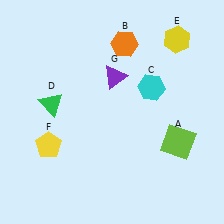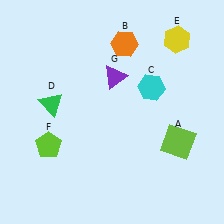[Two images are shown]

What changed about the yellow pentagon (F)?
In Image 1, F is yellow. In Image 2, it changed to lime.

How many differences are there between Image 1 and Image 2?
There is 1 difference between the two images.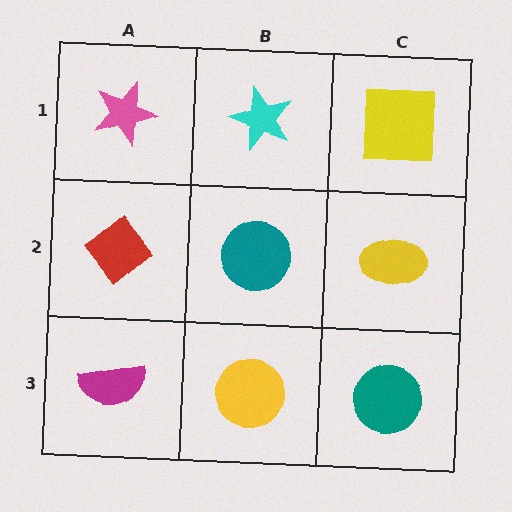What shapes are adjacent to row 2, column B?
A cyan star (row 1, column B), a yellow circle (row 3, column B), a red diamond (row 2, column A), a yellow ellipse (row 2, column C).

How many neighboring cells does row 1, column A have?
2.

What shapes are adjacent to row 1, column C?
A yellow ellipse (row 2, column C), a cyan star (row 1, column B).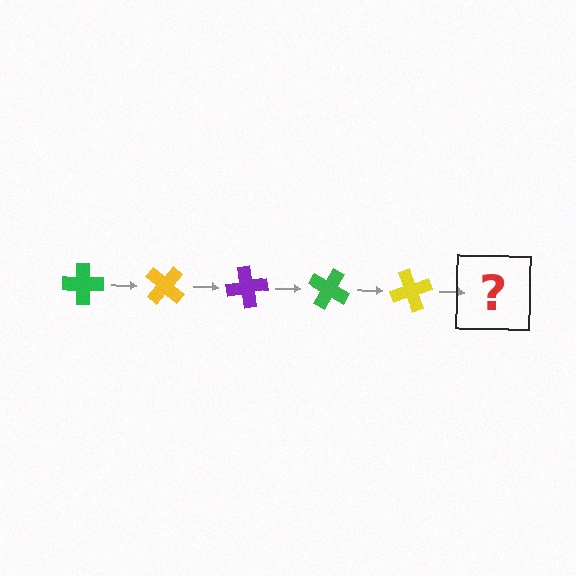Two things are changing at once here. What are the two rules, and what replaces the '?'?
The two rules are that it rotates 40 degrees each step and the color cycles through green, yellow, and purple. The '?' should be a purple cross, rotated 200 degrees from the start.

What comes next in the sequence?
The next element should be a purple cross, rotated 200 degrees from the start.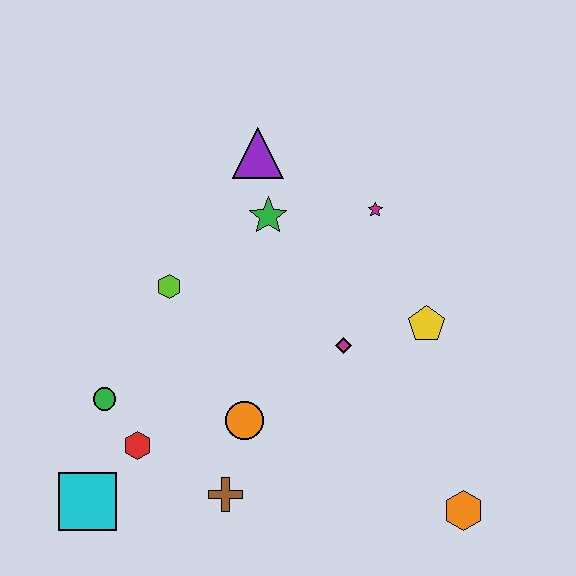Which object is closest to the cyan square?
The red hexagon is closest to the cyan square.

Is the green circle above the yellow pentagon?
No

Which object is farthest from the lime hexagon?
The orange hexagon is farthest from the lime hexagon.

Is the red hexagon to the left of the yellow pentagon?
Yes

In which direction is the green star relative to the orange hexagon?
The green star is above the orange hexagon.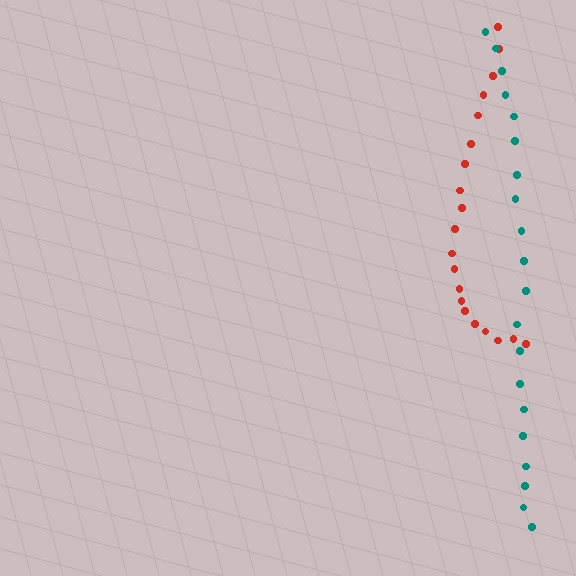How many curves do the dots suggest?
There are 2 distinct paths.